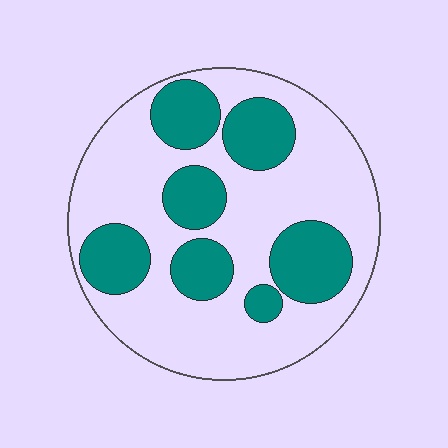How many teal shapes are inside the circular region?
7.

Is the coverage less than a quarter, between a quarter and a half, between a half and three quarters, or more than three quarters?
Between a quarter and a half.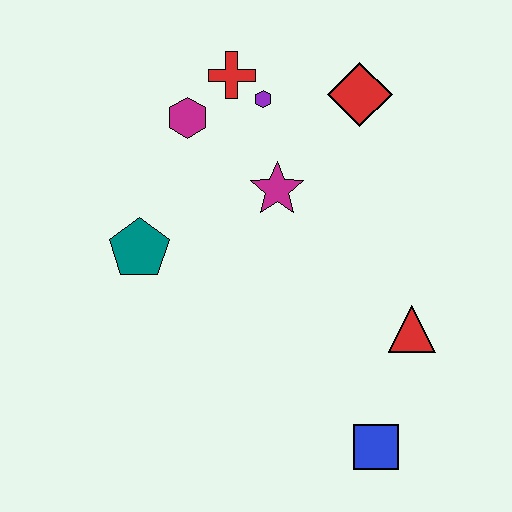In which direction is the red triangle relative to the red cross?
The red triangle is below the red cross.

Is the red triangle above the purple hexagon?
No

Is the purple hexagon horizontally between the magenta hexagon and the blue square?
Yes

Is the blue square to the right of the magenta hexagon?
Yes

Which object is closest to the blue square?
The red triangle is closest to the blue square.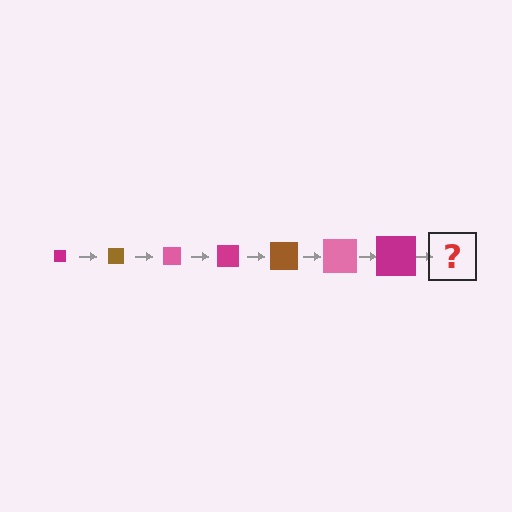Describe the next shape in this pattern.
It should be a brown square, larger than the previous one.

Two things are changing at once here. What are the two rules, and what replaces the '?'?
The two rules are that the square grows larger each step and the color cycles through magenta, brown, and pink. The '?' should be a brown square, larger than the previous one.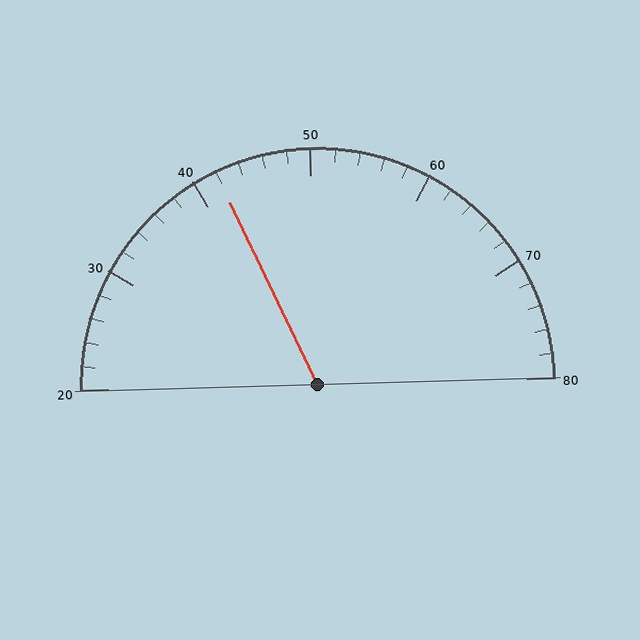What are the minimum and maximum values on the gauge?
The gauge ranges from 20 to 80.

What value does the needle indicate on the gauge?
The needle indicates approximately 42.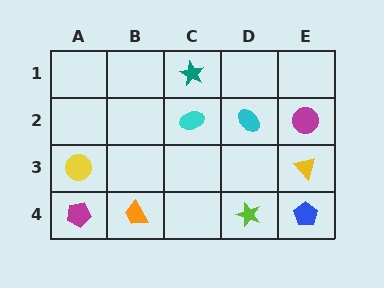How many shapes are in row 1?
1 shape.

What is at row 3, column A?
A yellow circle.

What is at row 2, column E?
A magenta circle.